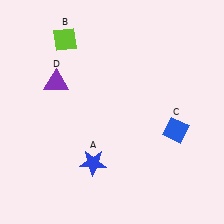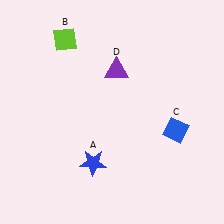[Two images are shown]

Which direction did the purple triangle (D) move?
The purple triangle (D) moved right.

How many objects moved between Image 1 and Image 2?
1 object moved between the two images.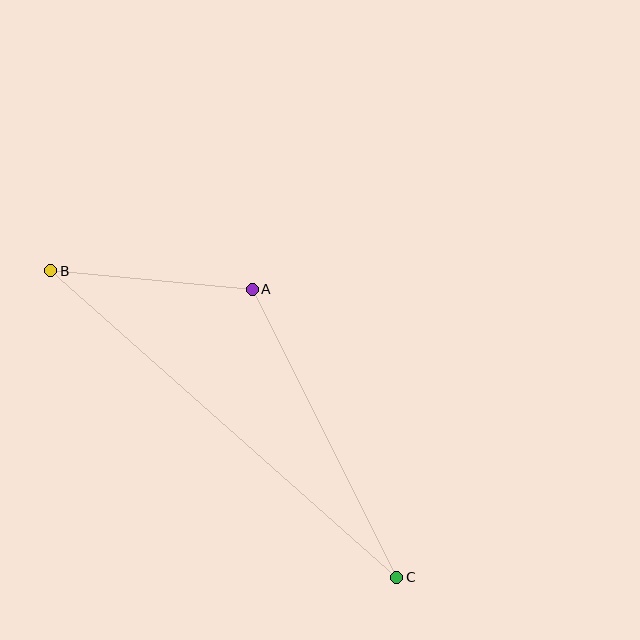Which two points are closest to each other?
Points A and B are closest to each other.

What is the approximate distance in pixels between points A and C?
The distance between A and C is approximately 323 pixels.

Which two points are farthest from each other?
Points B and C are farthest from each other.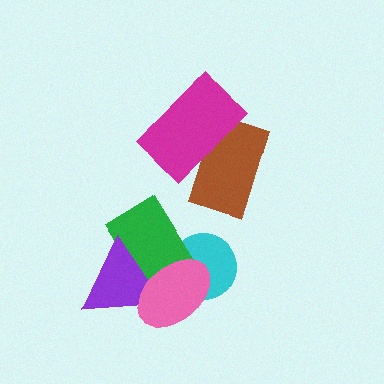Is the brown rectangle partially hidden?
Yes, it is partially covered by another shape.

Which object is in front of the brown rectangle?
The magenta rectangle is in front of the brown rectangle.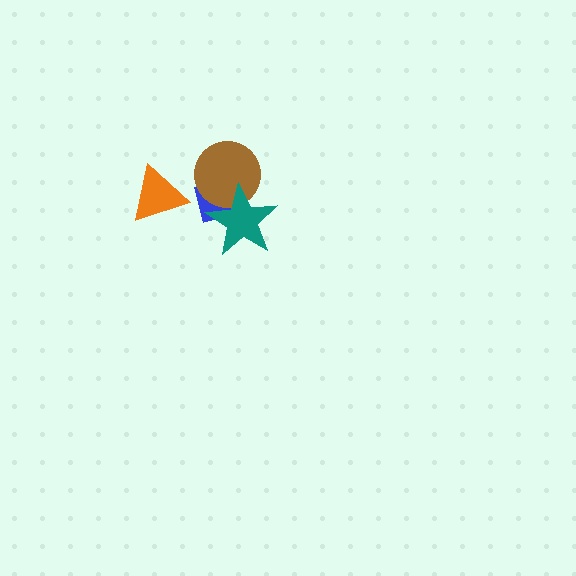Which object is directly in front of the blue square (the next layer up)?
The brown circle is directly in front of the blue square.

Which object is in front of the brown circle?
The teal star is in front of the brown circle.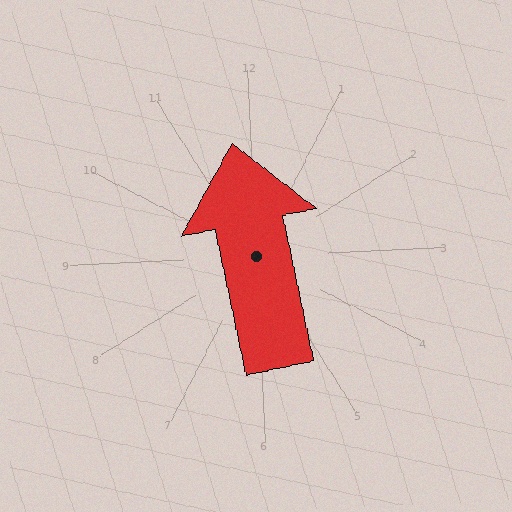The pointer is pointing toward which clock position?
Roughly 12 o'clock.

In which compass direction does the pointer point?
North.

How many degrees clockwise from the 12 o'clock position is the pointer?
Approximately 351 degrees.